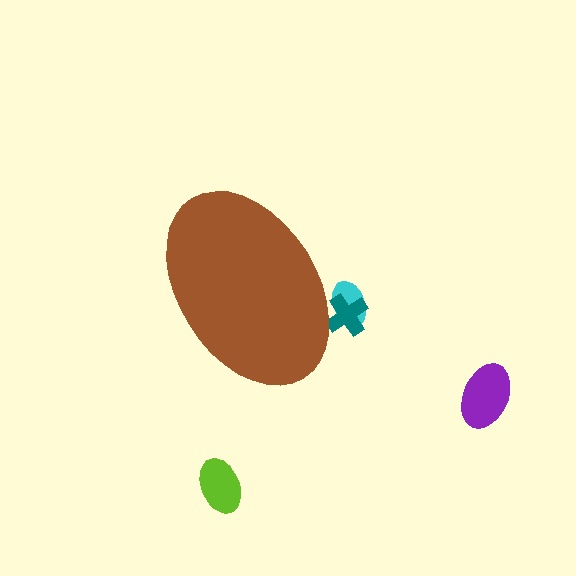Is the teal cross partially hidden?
Yes, the teal cross is partially hidden behind the brown ellipse.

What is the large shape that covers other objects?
A brown ellipse.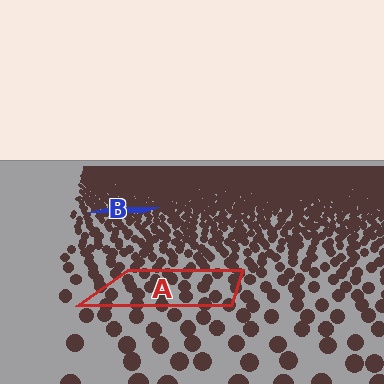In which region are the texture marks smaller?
The texture marks are smaller in region B, because it is farther away.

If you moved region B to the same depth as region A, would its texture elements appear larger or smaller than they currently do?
They would appear larger. At a closer depth, the same texture elements are projected at a bigger on-screen size.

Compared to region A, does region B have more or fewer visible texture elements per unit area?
Region B has more texture elements per unit area — they are packed more densely because it is farther away.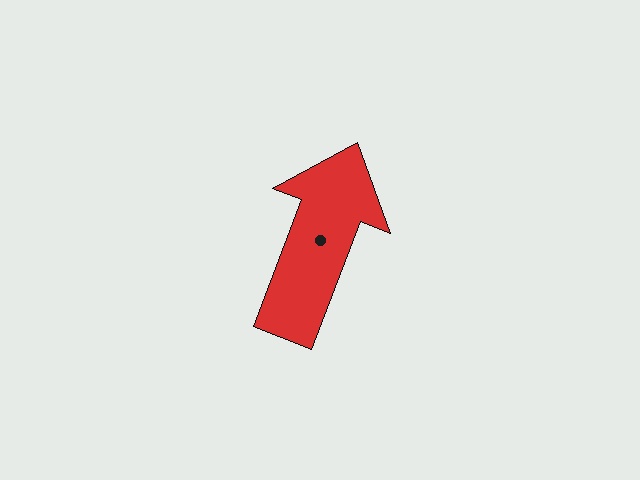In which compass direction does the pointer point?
North.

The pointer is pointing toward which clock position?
Roughly 1 o'clock.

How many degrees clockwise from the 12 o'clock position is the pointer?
Approximately 21 degrees.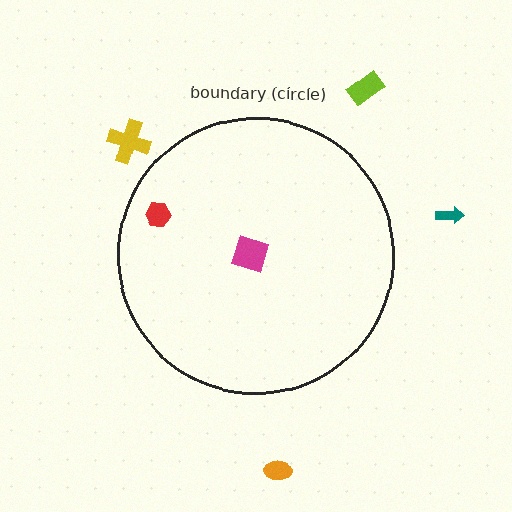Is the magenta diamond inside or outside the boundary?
Inside.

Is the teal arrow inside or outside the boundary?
Outside.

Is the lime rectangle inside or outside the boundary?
Outside.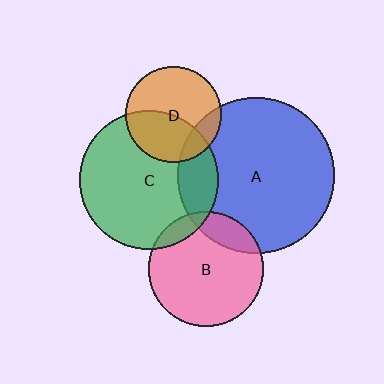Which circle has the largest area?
Circle A (blue).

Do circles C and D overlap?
Yes.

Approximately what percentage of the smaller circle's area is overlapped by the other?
Approximately 45%.